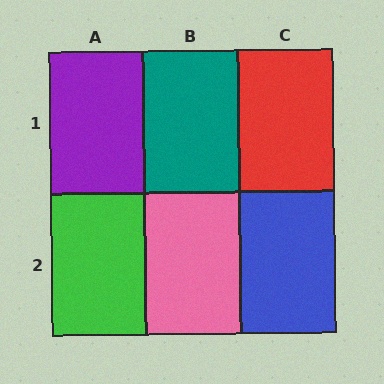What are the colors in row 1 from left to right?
Purple, teal, red.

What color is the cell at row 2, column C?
Blue.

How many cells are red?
1 cell is red.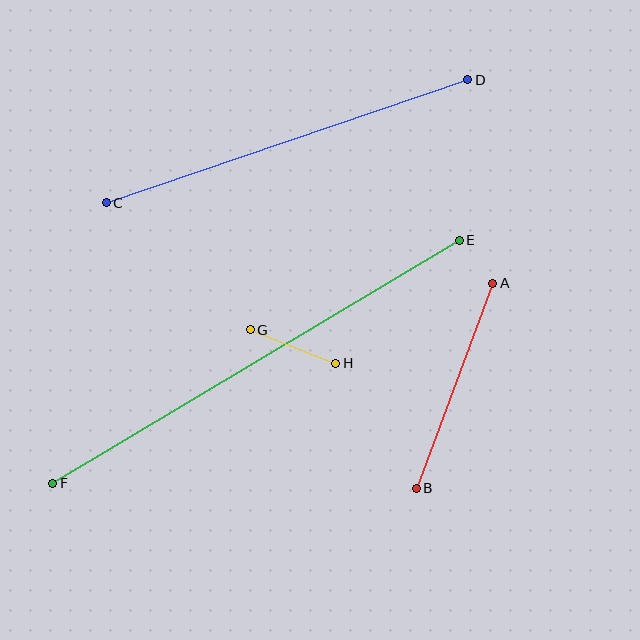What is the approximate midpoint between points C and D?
The midpoint is at approximately (287, 141) pixels.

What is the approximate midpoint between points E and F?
The midpoint is at approximately (256, 362) pixels.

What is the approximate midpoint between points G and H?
The midpoint is at approximately (293, 347) pixels.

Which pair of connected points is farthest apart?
Points E and F are farthest apart.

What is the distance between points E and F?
The distance is approximately 473 pixels.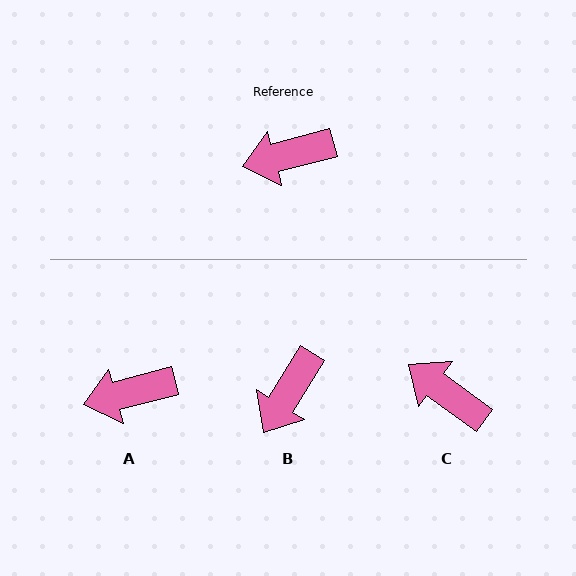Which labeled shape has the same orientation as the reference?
A.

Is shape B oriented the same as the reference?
No, it is off by about 43 degrees.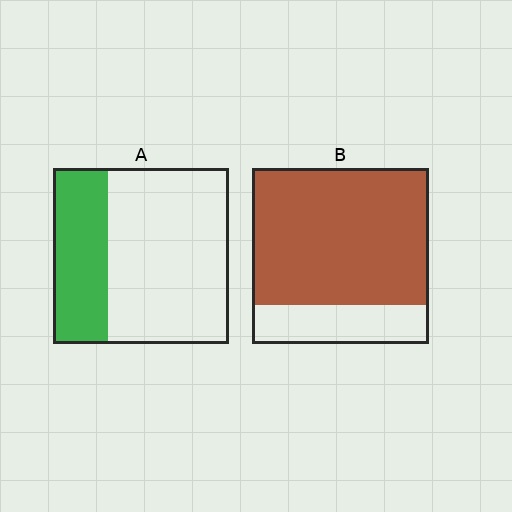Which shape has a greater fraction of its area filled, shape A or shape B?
Shape B.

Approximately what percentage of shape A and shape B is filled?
A is approximately 30% and B is approximately 80%.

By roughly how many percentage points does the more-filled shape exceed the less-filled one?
By roughly 45 percentage points (B over A).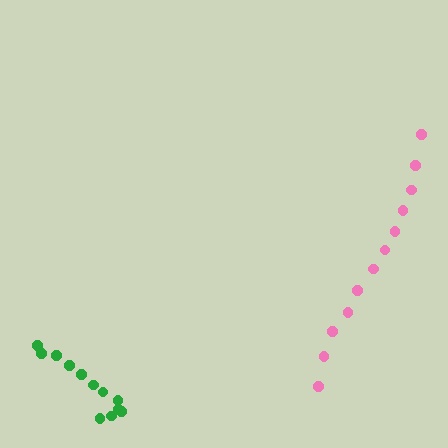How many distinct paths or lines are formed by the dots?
There are 2 distinct paths.